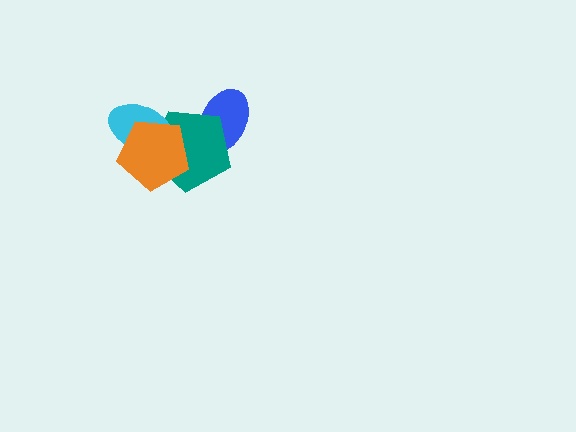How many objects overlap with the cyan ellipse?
2 objects overlap with the cyan ellipse.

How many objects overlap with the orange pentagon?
2 objects overlap with the orange pentagon.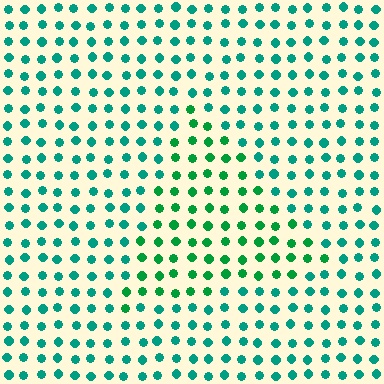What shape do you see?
I see a triangle.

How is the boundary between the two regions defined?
The boundary is defined purely by a slight shift in hue (about 29 degrees). Spacing, size, and orientation are identical on both sides.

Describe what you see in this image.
The image is filled with small teal elements in a uniform arrangement. A triangle-shaped region is visible where the elements are tinted to a slightly different hue, forming a subtle color boundary.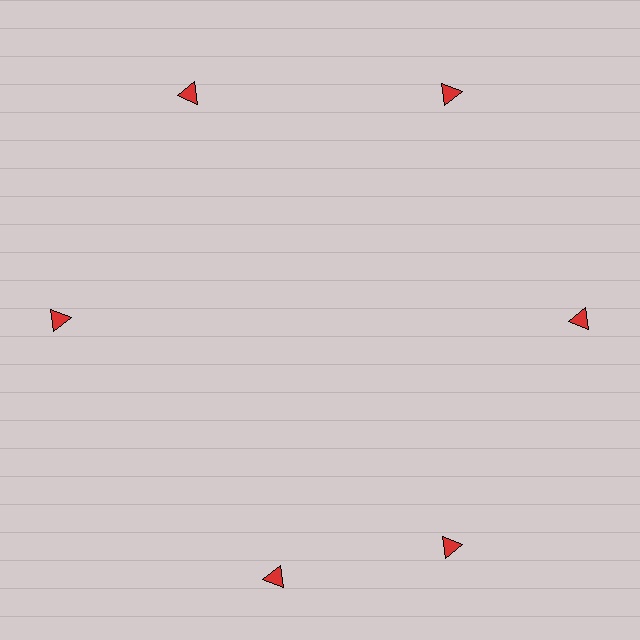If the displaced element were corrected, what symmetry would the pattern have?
It would have 6-fold rotational symmetry — the pattern would map onto itself every 60 degrees.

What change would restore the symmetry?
The symmetry would be restored by rotating it back into even spacing with its neighbors so that all 6 triangles sit at equal angles and equal distance from the center.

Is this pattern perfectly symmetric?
No. The 6 red triangles are arranged in a ring, but one element near the 7 o'clock position is rotated out of alignment along the ring, breaking the 6-fold rotational symmetry.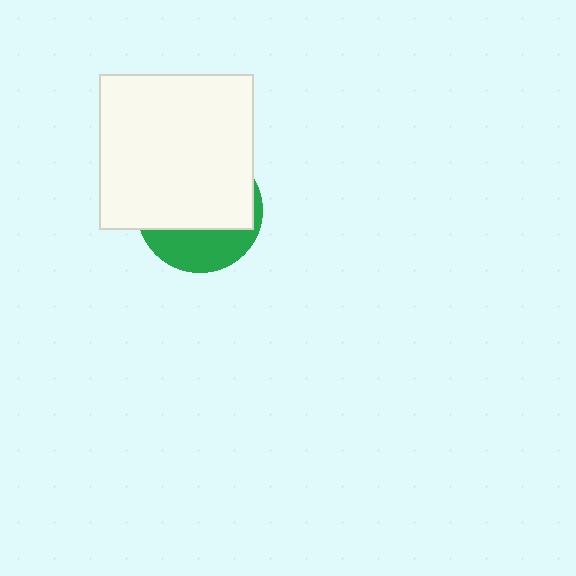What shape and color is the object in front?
The object in front is a white square.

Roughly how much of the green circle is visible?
A small part of it is visible (roughly 34%).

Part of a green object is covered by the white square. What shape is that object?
It is a circle.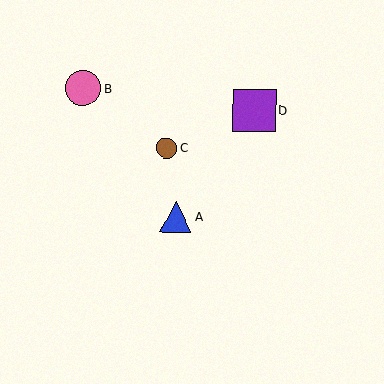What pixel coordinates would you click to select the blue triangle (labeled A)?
Click at (176, 217) to select the blue triangle A.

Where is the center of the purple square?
The center of the purple square is at (255, 110).